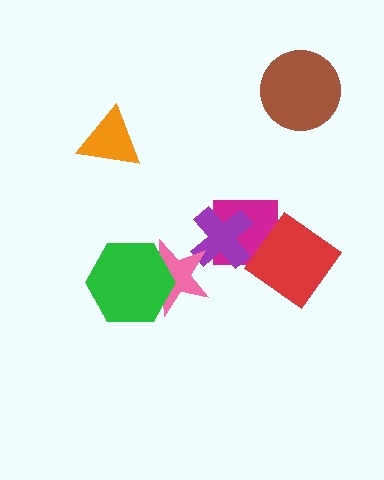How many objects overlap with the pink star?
2 objects overlap with the pink star.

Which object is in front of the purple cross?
The pink star is in front of the purple cross.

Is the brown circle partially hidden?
No, no other shape covers it.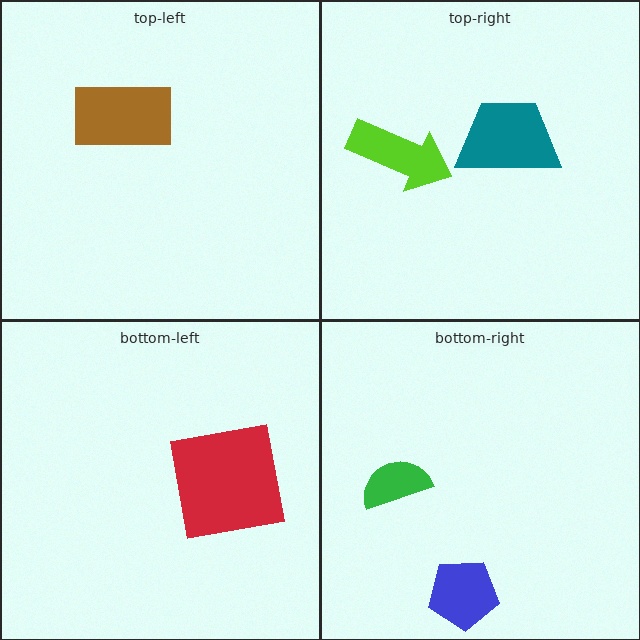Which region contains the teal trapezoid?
The top-right region.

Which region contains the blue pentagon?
The bottom-right region.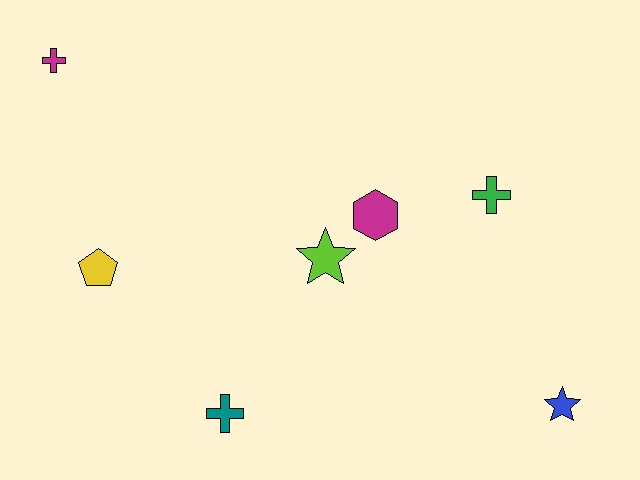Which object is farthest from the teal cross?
The magenta cross is farthest from the teal cross.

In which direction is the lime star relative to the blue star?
The lime star is to the left of the blue star.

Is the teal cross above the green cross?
No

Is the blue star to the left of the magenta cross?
No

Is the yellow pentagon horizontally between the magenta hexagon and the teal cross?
No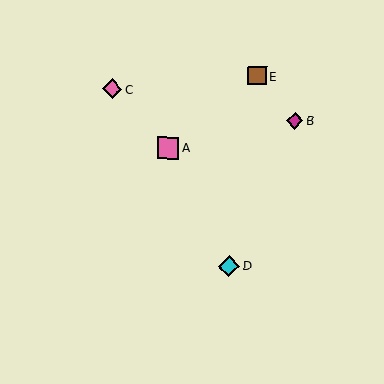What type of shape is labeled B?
Shape B is a magenta diamond.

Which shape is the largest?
The pink square (labeled A) is the largest.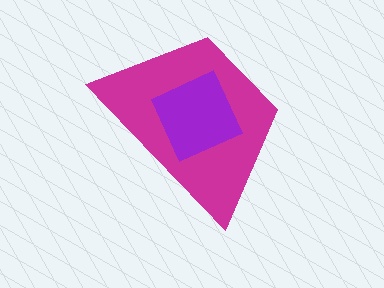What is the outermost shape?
The magenta trapezoid.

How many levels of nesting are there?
2.